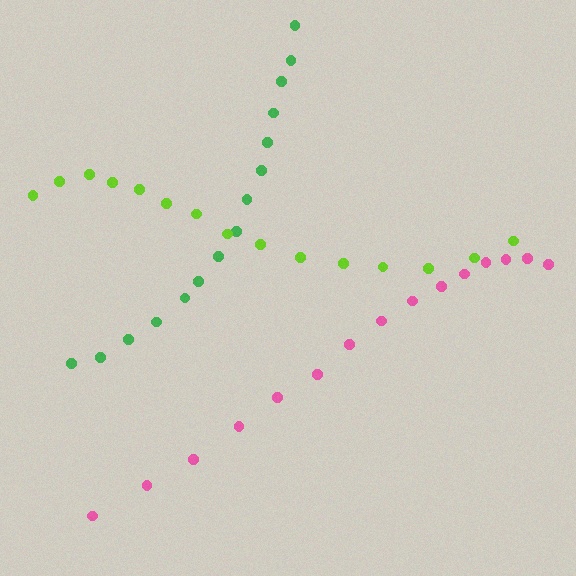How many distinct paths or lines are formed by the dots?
There are 3 distinct paths.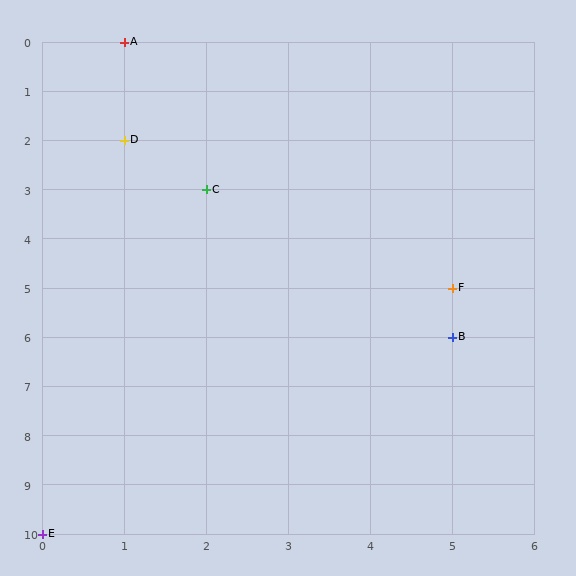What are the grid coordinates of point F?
Point F is at grid coordinates (5, 5).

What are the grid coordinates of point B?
Point B is at grid coordinates (5, 6).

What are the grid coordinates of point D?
Point D is at grid coordinates (1, 2).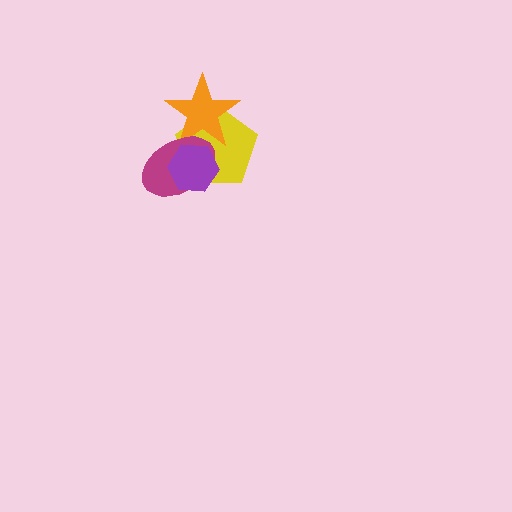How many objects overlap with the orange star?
3 objects overlap with the orange star.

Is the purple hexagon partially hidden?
No, no other shape covers it.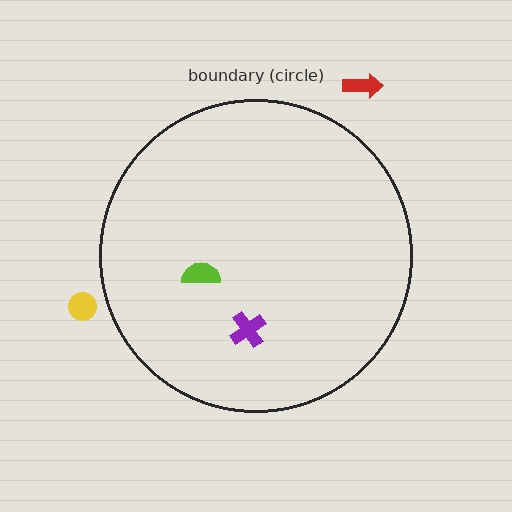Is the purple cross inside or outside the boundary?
Inside.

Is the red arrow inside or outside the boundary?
Outside.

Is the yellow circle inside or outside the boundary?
Outside.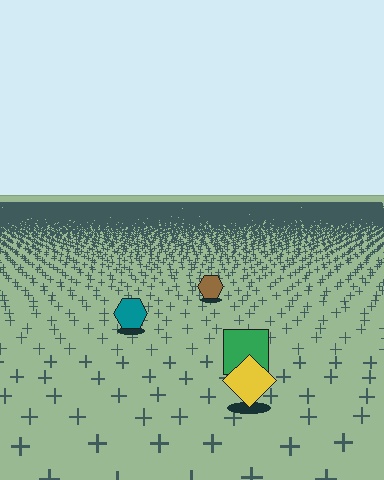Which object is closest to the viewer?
The yellow diamond is closest. The texture marks near it are larger and more spread out.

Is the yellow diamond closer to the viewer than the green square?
Yes. The yellow diamond is closer — you can tell from the texture gradient: the ground texture is coarser near it.